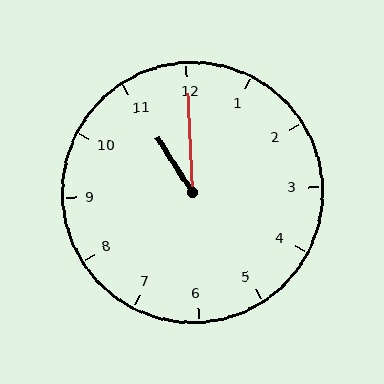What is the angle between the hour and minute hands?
Approximately 30 degrees.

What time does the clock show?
11:00.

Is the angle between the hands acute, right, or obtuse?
It is acute.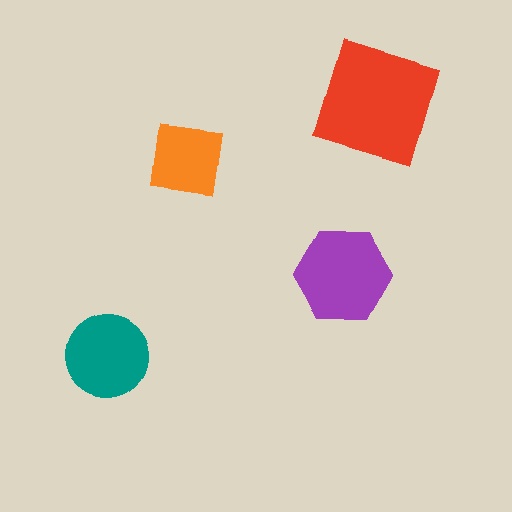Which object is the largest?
The red square.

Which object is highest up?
The red square is topmost.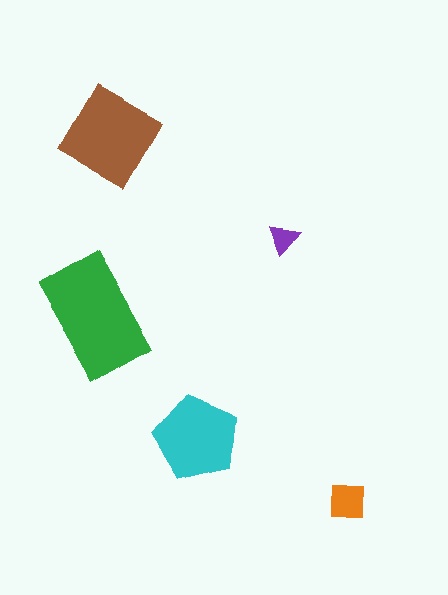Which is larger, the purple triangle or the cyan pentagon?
The cyan pentagon.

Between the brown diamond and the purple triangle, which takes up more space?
The brown diamond.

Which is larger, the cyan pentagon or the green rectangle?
The green rectangle.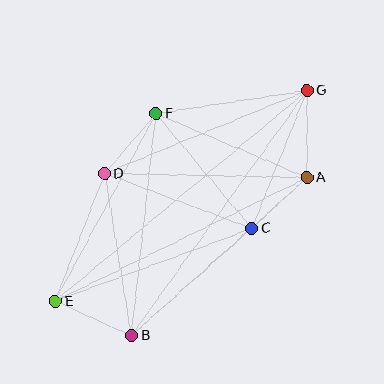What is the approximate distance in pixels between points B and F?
The distance between B and F is approximately 223 pixels.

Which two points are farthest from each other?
Points E and G are farthest from each other.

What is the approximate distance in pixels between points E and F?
The distance between E and F is approximately 214 pixels.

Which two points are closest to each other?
Points A and C are closest to each other.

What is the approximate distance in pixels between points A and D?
The distance between A and D is approximately 202 pixels.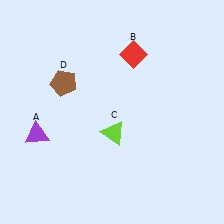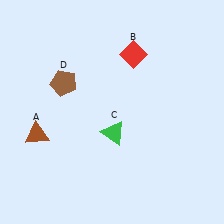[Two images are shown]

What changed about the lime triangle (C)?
In Image 1, C is lime. In Image 2, it changed to green.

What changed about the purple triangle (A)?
In Image 1, A is purple. In Image 2, it changed to brown.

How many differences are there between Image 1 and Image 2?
There are 2 differences between the two images.